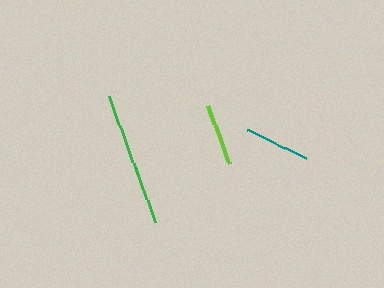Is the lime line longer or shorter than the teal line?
The teal line is longer than the lime line.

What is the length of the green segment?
The green segment is approximately 135 pixels long.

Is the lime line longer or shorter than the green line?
The green line is longer than the lime line.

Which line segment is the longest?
The green line is the longest at approximately 135 pixels.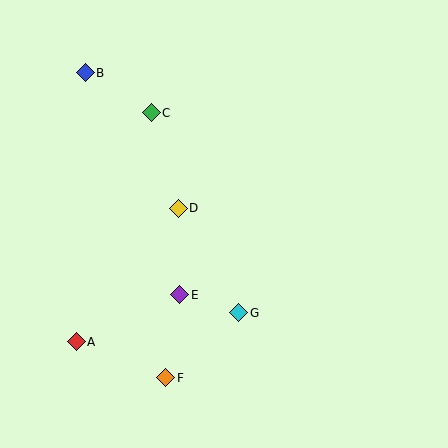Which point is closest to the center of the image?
Point D at (178, 208) is closest to the center.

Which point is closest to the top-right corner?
Point C is closest to the top-right corner.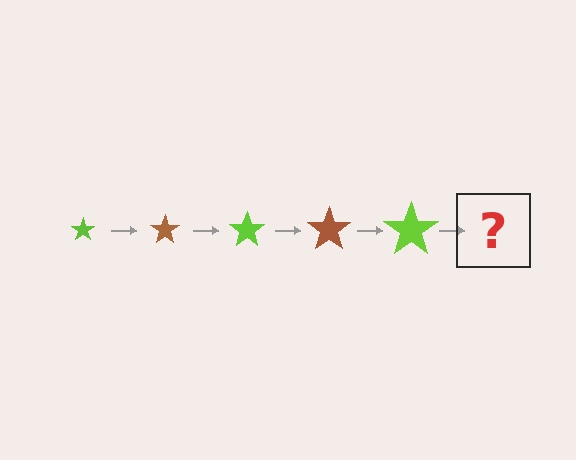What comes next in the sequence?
The next element should be a brown star, larger than the previous one.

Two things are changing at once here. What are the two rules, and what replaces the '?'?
The two rules are that the star grows larger each step and the color cycles through lime and brown. The '?' should be a brown star, larger than the previous one.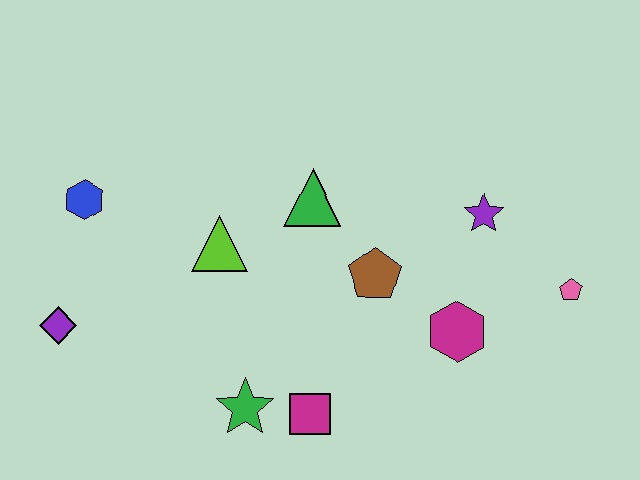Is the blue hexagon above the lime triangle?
Yes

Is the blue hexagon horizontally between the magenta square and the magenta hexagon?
No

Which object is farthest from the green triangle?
The purple diamond is farthest from the green triangle.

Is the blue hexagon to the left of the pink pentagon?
Yes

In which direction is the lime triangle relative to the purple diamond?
The lime triangle is to the right of the purple diamond.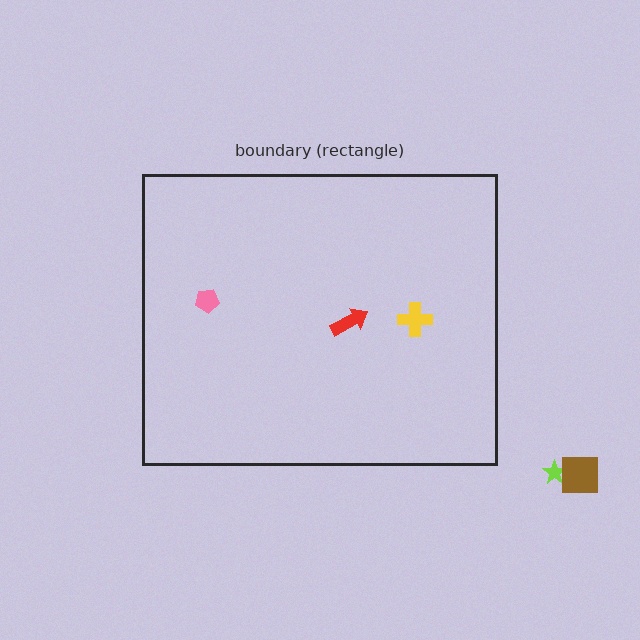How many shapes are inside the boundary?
3 inside, 2 outside.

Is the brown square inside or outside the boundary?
Outside.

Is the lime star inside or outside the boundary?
Outside.